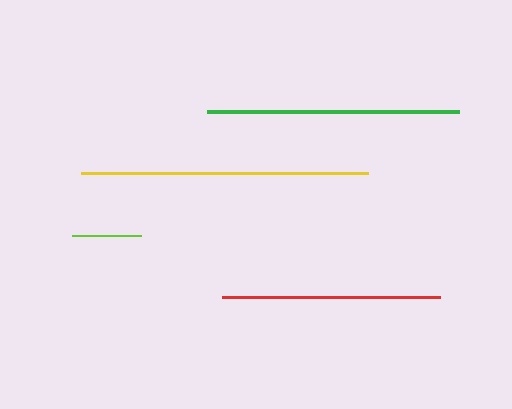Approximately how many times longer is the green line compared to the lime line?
The green line is approximately 3.7 times the length of the lime line.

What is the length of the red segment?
The red segment is approximately 218 pixels long.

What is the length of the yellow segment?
The yellow segment is approximately 287 pixels long.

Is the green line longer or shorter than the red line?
The green line is longer than the red line.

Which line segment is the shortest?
The lime line is the shortest at approximately 69 pixels.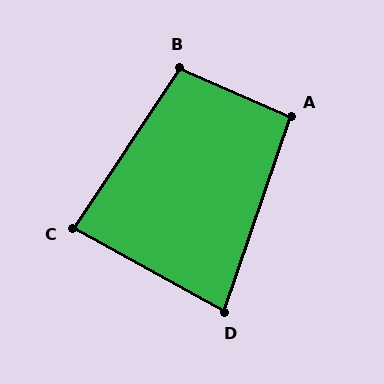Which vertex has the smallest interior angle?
D, at approximately 80 degrees.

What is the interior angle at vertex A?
Approximately 95 degrees (approximately right).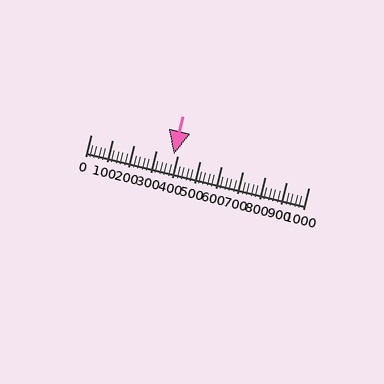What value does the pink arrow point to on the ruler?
The pink arrow points to approximately 380.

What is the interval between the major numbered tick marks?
The major tick marks are spaced 100 units apart.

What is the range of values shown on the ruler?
The ruler shows values from 0 to 1000.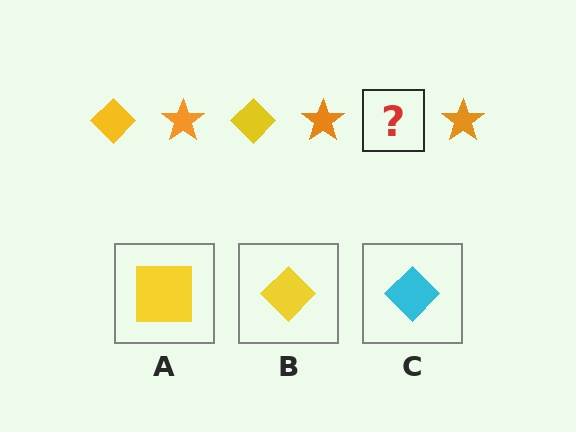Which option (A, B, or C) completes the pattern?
B.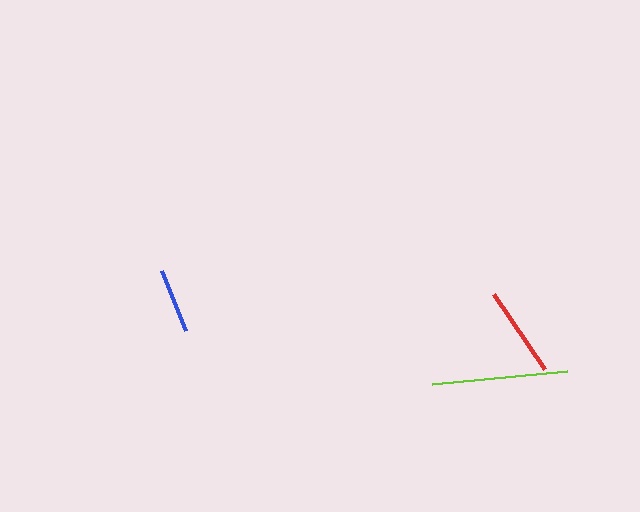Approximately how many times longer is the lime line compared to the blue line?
The lime line is approximately 2.1 times the length of the blue line.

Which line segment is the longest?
The lime line is the longest at approximately 136 pixels.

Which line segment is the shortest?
The blue line is the shortest at approximately 65 pixels.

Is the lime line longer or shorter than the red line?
The lime line is longer than the red line.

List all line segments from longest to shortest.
From longest to shortest: lime, red, blue.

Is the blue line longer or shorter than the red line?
The red line is longer than the blue line.